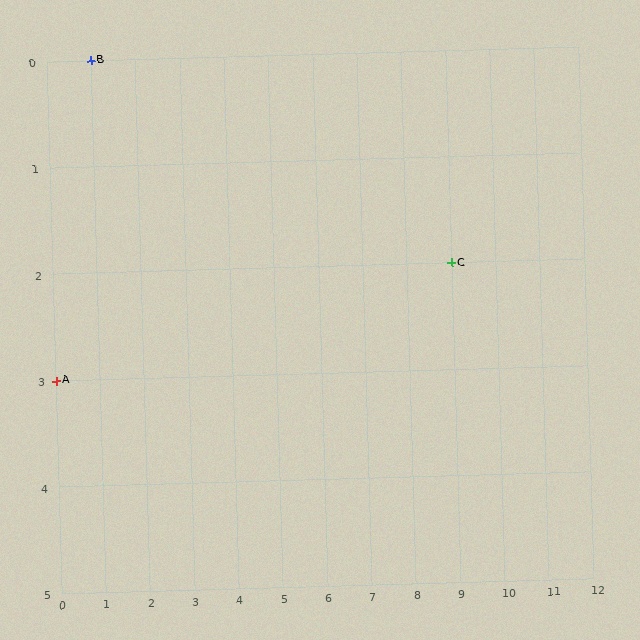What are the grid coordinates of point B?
Point B is at grid coordinates (1, 0).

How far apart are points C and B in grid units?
Points C and B are 8 columns and 2 rows apart (about 8.2 grid units diagonally).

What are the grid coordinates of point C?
Point C is at grid coordinates (9, 2).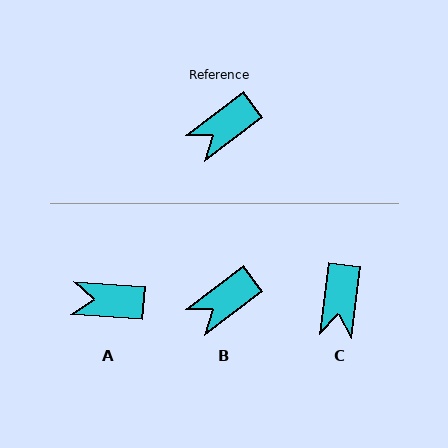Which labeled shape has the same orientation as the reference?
B.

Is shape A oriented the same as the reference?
No, it is off by about 41 degrees.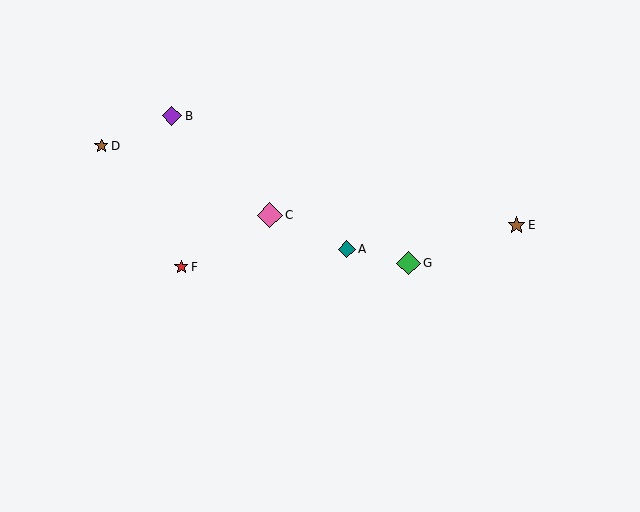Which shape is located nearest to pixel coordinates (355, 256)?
The teal diamond (labeled A) at (347, 249) is nearest to that location.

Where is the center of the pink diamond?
The center of the pink diamond is at (270, 215).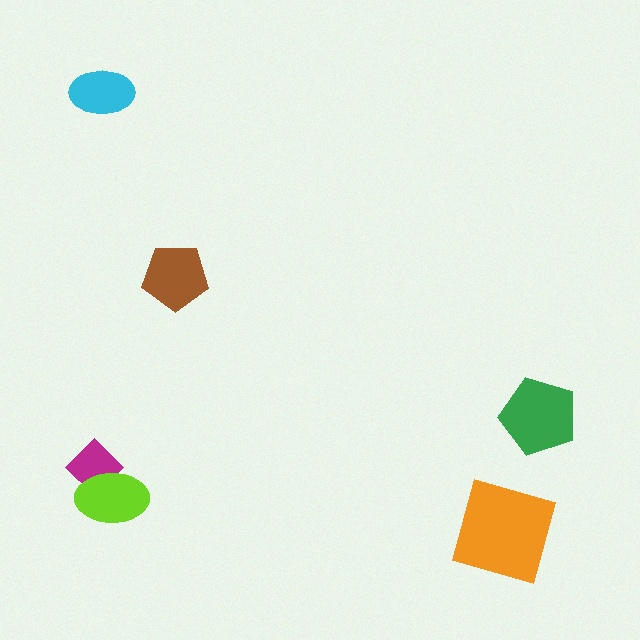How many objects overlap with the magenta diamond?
1 object overlaps with the magenta diamond.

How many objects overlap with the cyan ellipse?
0 objects overlap with the cyan ellipse.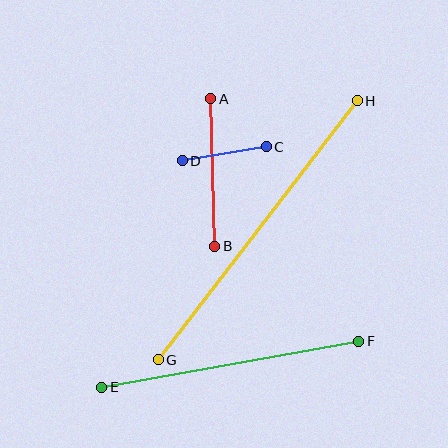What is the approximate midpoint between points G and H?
The midpoint is at approximately (258, 230) pixels.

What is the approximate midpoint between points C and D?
The midpoint is at approximately (224, 154) pixels.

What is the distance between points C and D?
The distance is approximately 85 pixels.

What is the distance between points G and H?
The distance is approximately 326 pixels.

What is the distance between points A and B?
The distance is approximately 148 pixels.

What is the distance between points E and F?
The distance is approximately 261 pixels.